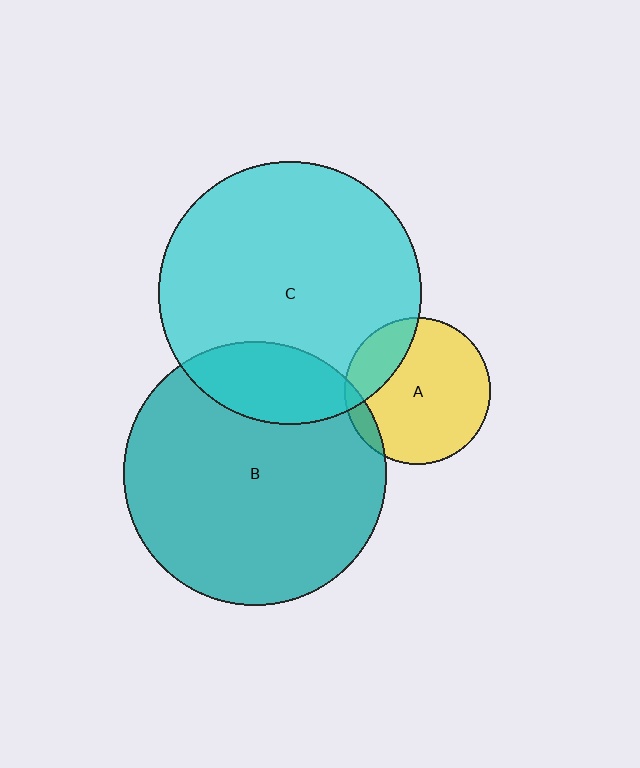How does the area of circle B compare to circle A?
Approximately 3.3 times.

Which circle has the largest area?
Circle B (teal).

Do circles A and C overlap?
Yes.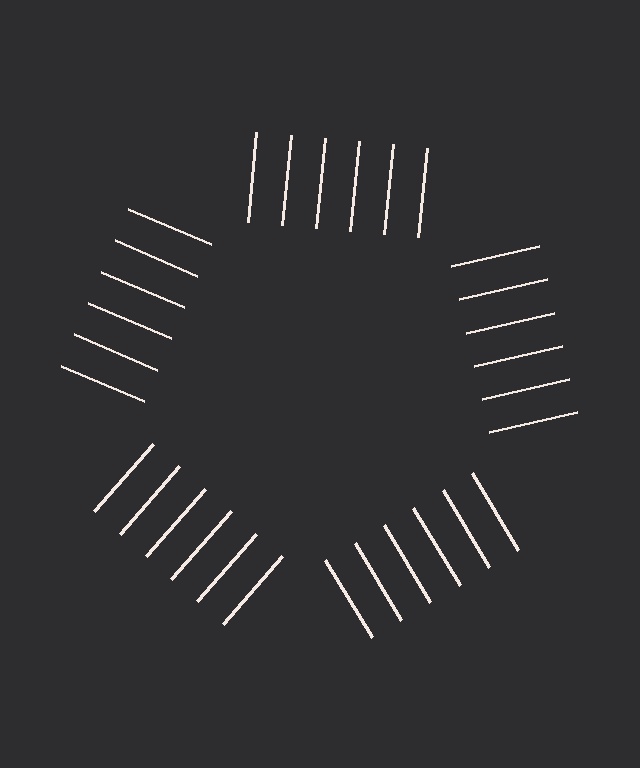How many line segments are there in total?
30 — 6 along each of the 5 edges.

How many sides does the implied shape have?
5 sides — the line-ends trace a pentagon.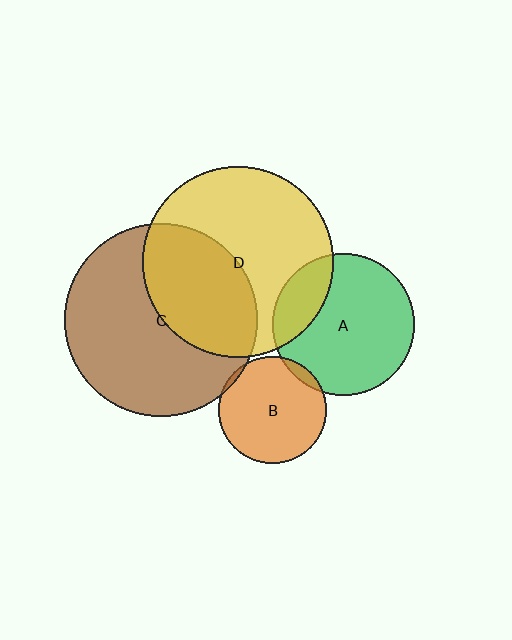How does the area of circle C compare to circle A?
Approximately 1.8 times.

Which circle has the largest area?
Circle C (brown).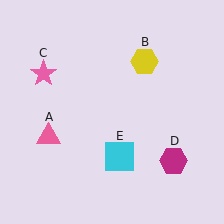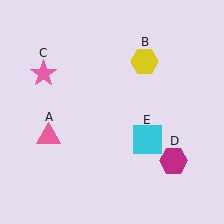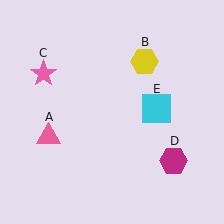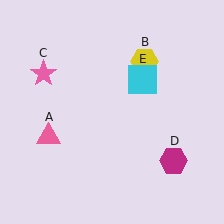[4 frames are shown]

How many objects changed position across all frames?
1 object changed position: cyan square (object E).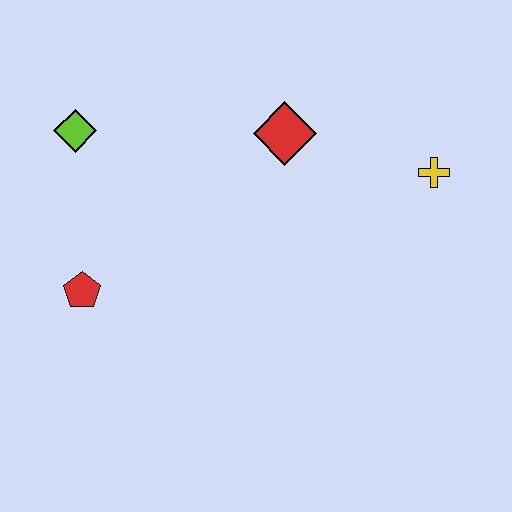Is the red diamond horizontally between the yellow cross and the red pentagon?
Yes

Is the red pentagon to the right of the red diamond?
No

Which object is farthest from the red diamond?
The red pentagon is farthest from the red diamond.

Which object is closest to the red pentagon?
The lime diamond is closest to the red pentagon.